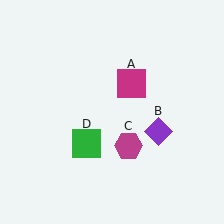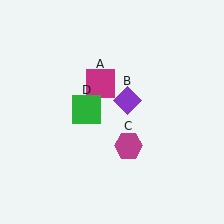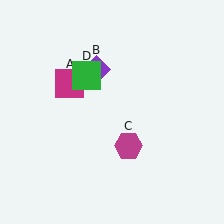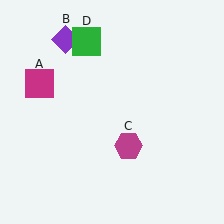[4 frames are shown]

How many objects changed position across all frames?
3 objects changed position: magenta square (object A), purple diamond (object B), green square (object D).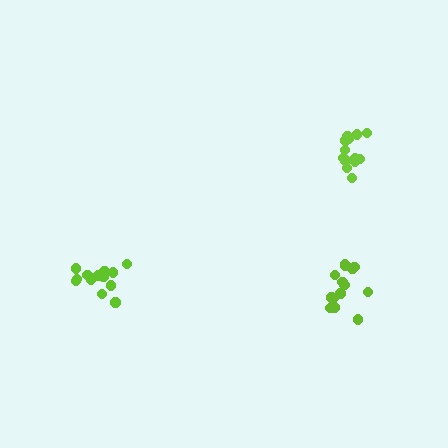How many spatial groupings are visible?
There are 3 spatial groupings.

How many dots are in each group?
Group 1: 13 dots, Group 2: 15 dots, Group 3: 13 dots (41 total).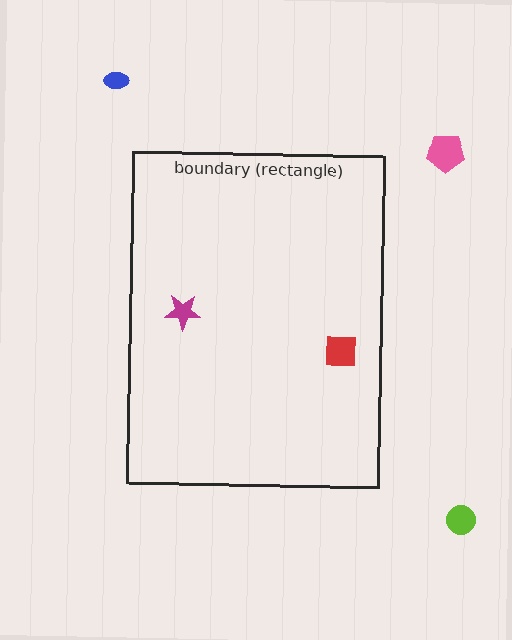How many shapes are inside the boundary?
2 inside, 3 outside.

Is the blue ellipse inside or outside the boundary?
Outside.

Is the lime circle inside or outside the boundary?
Outside.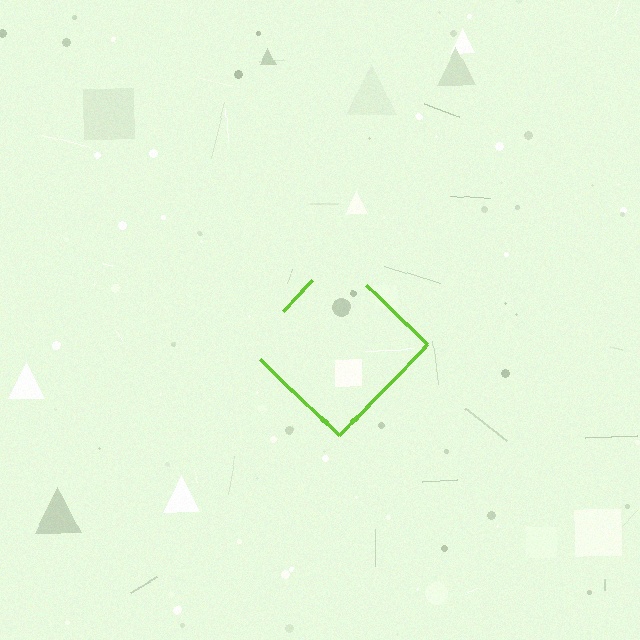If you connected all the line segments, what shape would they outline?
They would outline a diamond.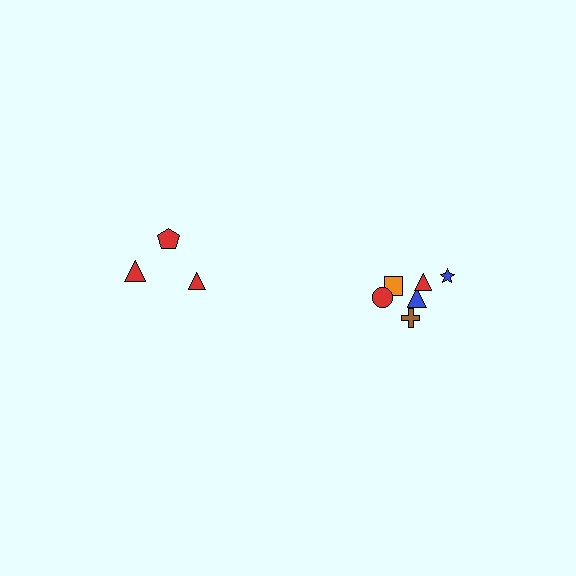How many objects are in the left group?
There are 3 objects.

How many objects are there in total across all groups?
There are 9 objects.